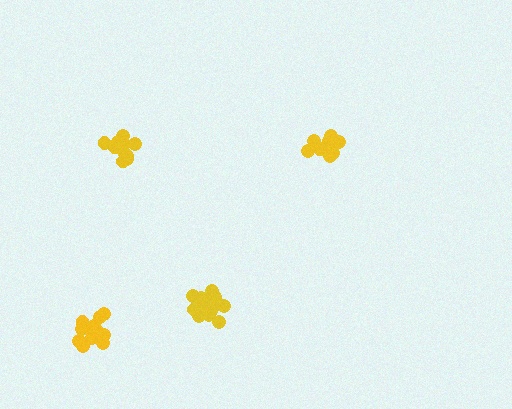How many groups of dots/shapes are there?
There are 4 groups.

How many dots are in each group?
Group 1: 17 dots, Group 2: 16 dots, Group 3: 15 dots, Group 4: 14 dots (62 total).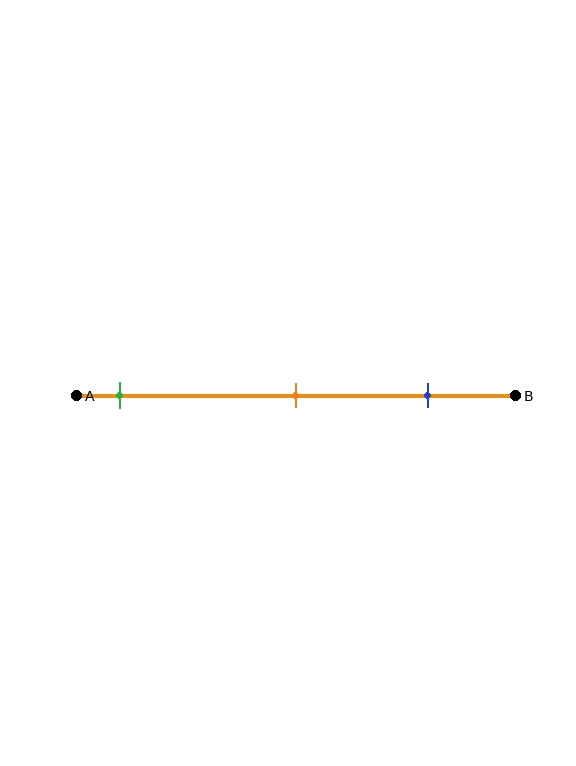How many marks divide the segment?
There are 3 marks dividing the segment.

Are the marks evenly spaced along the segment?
Yes, the marks are approximately evenly spaced.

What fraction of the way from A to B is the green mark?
The green mark is approximately 10% (0.1) of the way from A to B.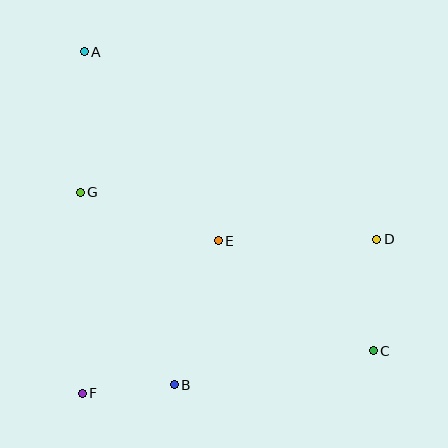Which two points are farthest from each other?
Points A and C are farthest from each other.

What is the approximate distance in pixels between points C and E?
The distance between C and E is approximately 190 pixels.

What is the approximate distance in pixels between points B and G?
The distance between B and G is approximately 214 pixels.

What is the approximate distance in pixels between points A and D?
The distance between A and D is approximately 347 pixels.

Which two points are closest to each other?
Points B and F are closest to each other.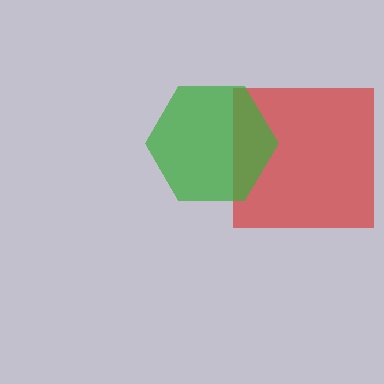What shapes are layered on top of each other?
The layered shapes are: a red square, a green hexagon.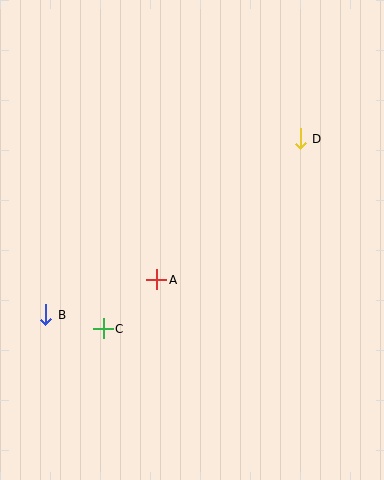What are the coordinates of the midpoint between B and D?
The midpoint between B and D is at (173, 227).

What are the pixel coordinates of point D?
Point D is at (300, 139).